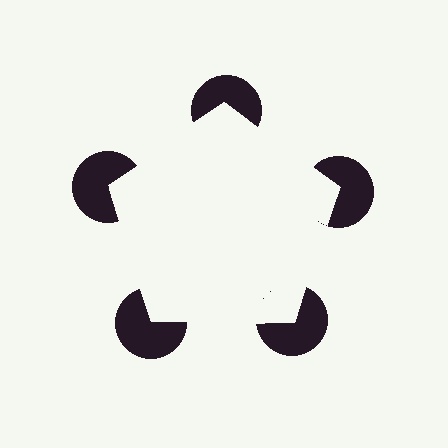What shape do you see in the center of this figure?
An illusory pentagon — its edges are inferred from the aligned wedge cuts in the pac-man discs, not physically drawn.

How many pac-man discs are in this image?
There are 5 — one at each vertex of the illusory pentagon.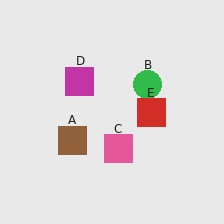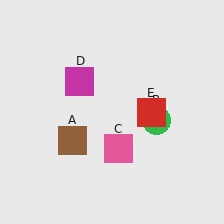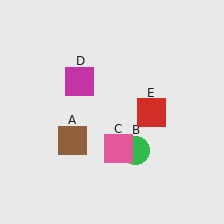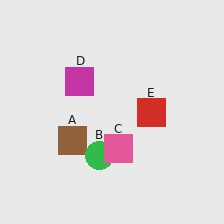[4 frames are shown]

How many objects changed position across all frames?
1 object changed position: green circle (object B).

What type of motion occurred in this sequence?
The green circle (object B) rotated clockwise around the center of the scene.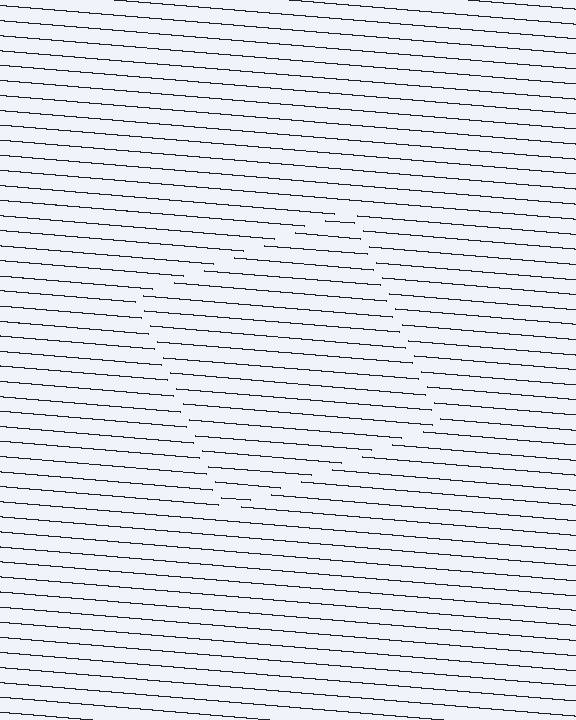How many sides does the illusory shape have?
4 sides — the line-ends trace a square.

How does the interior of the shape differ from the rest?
The interior of the shape contains the same grating, shifted by half a period — the contour is defined by the phase discontinuity where line-ends from the inner and outer gratings abut.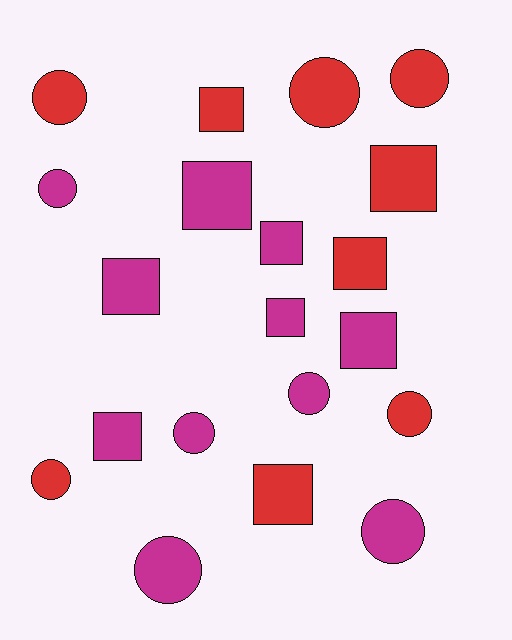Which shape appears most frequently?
Square, with 10 objects.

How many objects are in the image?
There are 20 objects.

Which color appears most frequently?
Magenta, with 11 objects.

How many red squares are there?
There are 4 red squares.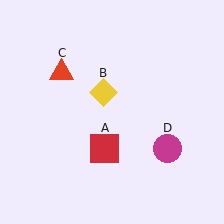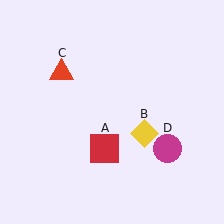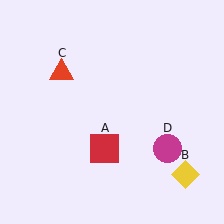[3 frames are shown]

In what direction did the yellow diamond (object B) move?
The yellow diamond (object B) moved down and to the right.